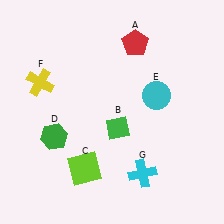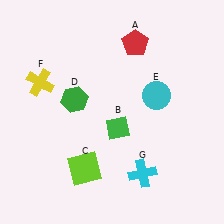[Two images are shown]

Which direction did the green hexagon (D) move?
The green hexagon (D) moved up.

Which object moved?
The green hexagon (D) moved up.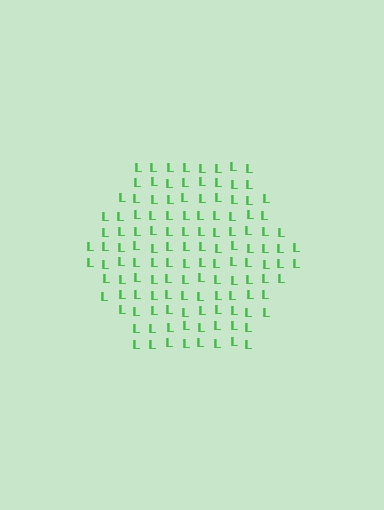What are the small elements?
The small elements are letter L's.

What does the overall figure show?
The overall figure shows a hexagon.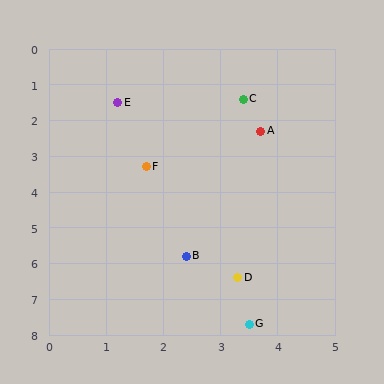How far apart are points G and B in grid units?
Points G and B are about 2.2 grid units apart.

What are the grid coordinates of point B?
Point B is at approximately (2.4, 5.8).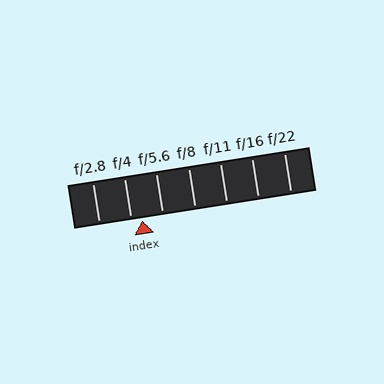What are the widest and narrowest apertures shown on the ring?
The widest aperture shown is f/2.8 and the narrowest is f/22.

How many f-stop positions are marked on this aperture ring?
There are 7 f-stop positions marked.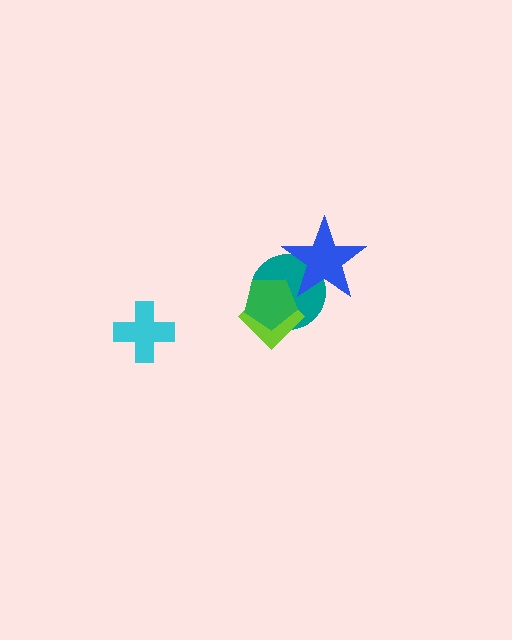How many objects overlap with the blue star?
1 object overlaps with the blue star.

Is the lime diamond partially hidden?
Yes, it is partially covered by another shape.